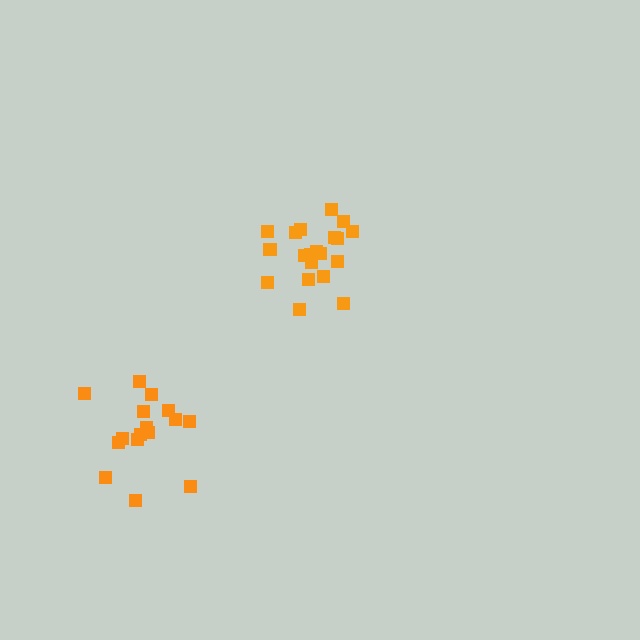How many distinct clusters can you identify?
There are 2 distinct clusters.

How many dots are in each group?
Group 1: 16 dots, Group 2: 21 dots (37 total).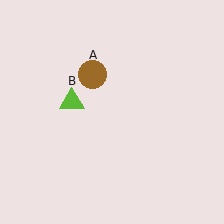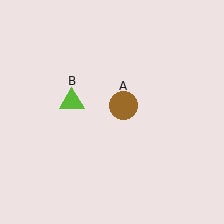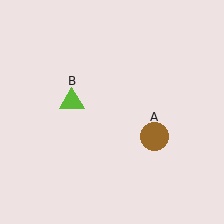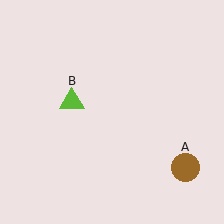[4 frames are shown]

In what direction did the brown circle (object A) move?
The brown circle (object A) moved down and to the right.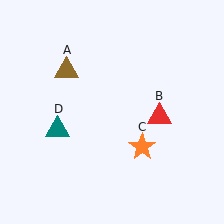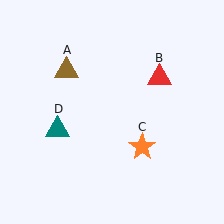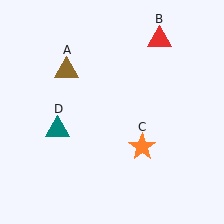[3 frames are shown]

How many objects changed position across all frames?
1 object changed position: red triangle (object B).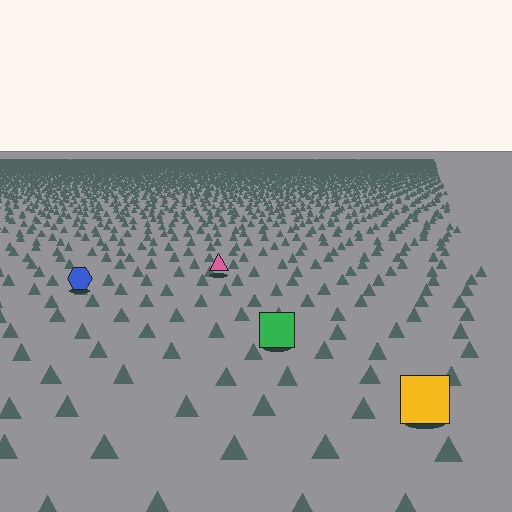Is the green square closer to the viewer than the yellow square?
No. The yellow square is closer — you can tell from the texture gradient: the ground texture is coarser near it.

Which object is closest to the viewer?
The yellow square is closest. The texture marks near it are larger and more spread out.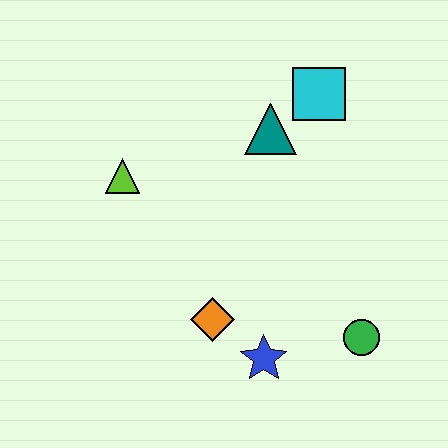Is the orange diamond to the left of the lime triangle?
No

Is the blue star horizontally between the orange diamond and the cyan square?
Yes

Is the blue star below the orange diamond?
Yes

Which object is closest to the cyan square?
The teal triangle is closest to the cyan square.